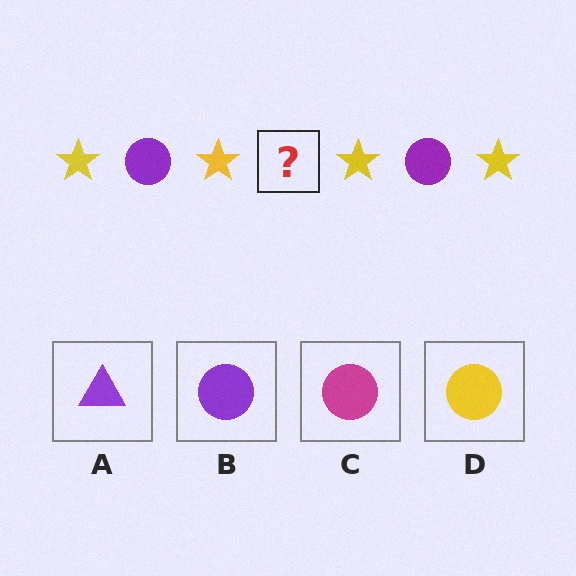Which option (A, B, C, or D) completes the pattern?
B.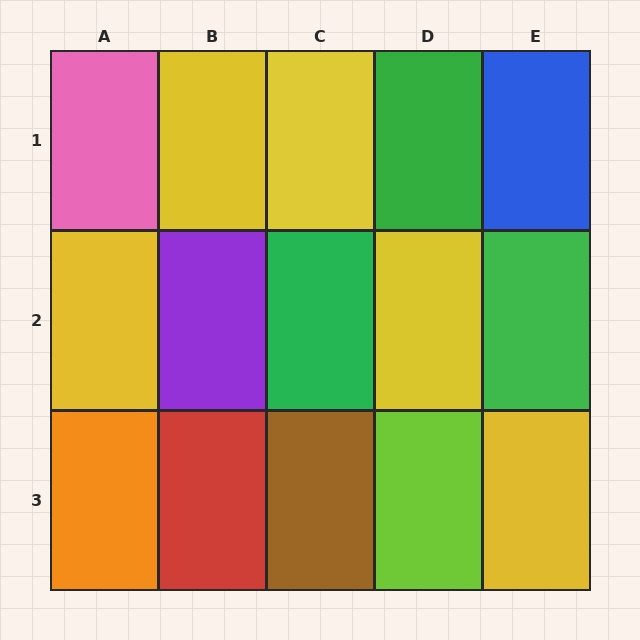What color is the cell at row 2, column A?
Yellow.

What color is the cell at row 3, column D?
Lime.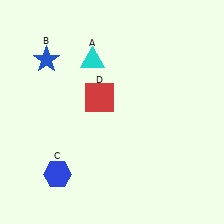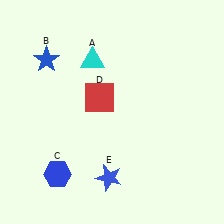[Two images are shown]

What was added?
A blue star (E) was added in Image 2.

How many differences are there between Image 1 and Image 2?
There is 1 difference between the two images.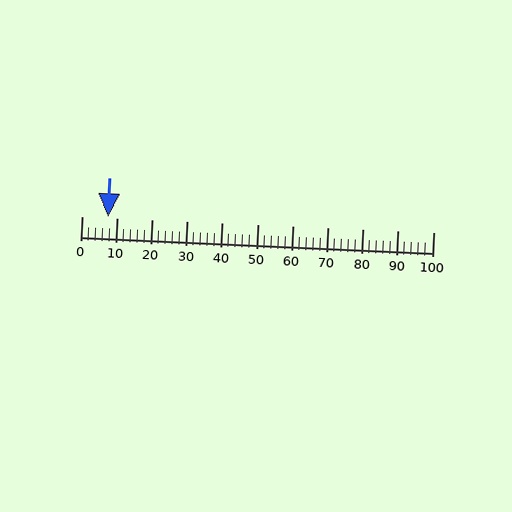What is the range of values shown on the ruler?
The ruler shows values from 0 to 100.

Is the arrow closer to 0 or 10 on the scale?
The arrow is closer to 10.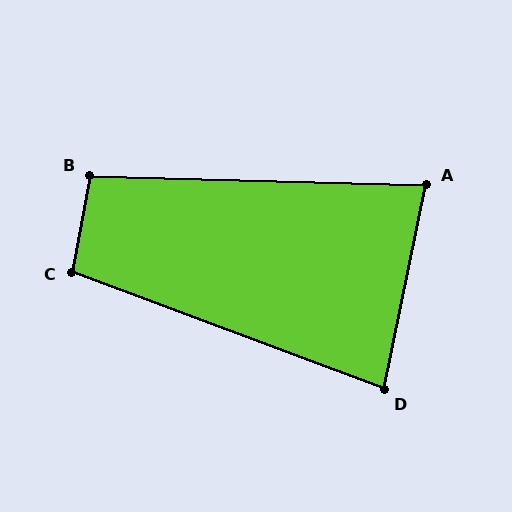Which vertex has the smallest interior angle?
A, at approximately 80 degrees.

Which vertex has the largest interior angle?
C, at approximately 100 degrees.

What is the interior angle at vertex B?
Approximately 99 degrees (obtuse).